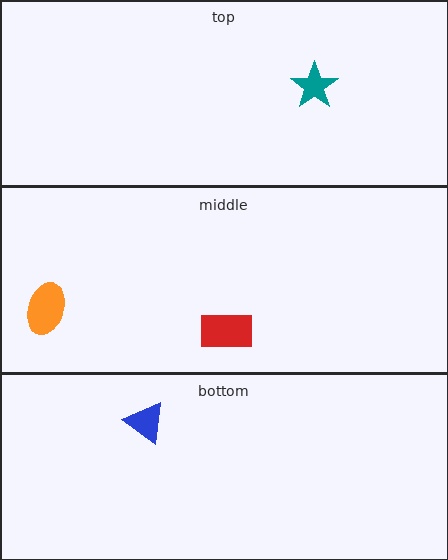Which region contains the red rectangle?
The middle region.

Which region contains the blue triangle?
The bottom region.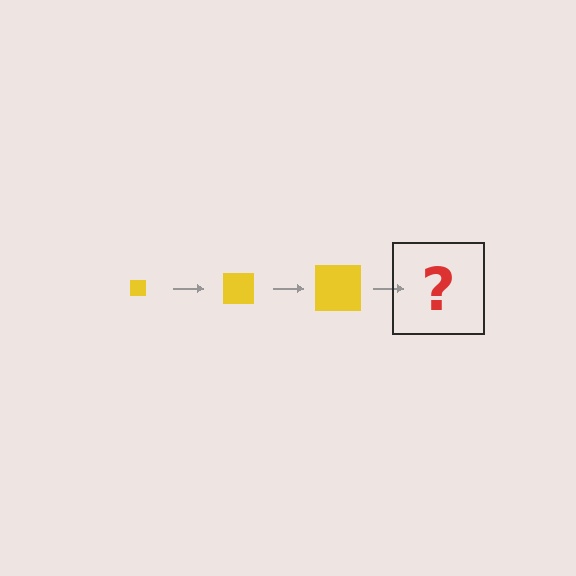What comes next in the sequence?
The next element should be a yellow square, larger than the previous one.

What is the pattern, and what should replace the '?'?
The pattern is that the square gets progressively larger each step. The '?' should be a yellow square, larger than the previous one.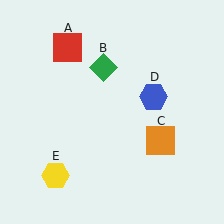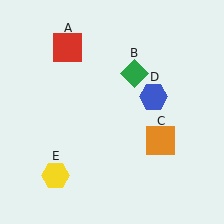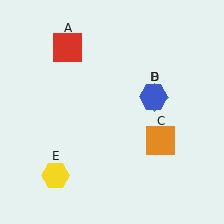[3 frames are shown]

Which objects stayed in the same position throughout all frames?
Red square (object A) and orange square (object C) and blue hexagon (object D) and yellow hexagon (object E) remained stationary.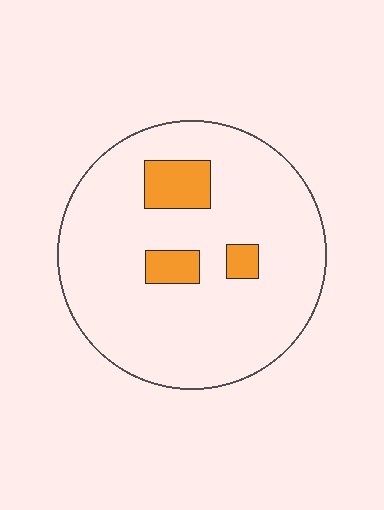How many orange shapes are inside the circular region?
3.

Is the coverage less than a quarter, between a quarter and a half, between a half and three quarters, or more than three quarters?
Less than a quarter.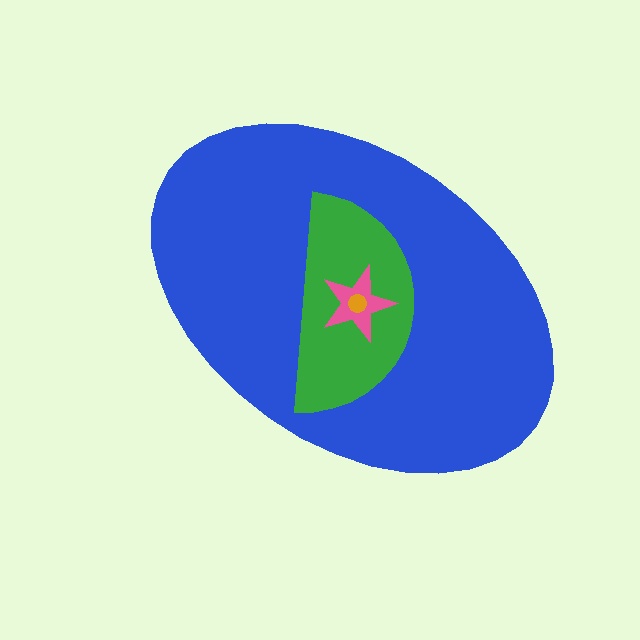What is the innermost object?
The orange circle.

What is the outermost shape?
The blue ellipse.